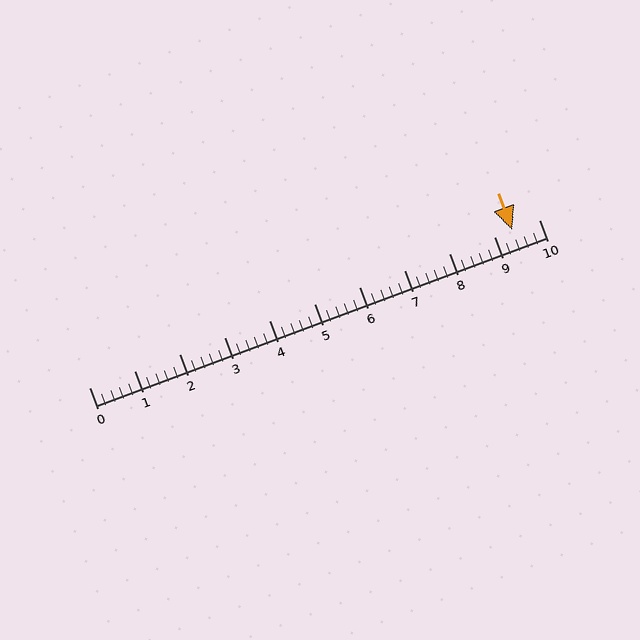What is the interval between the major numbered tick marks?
The major tick marks are spaced 1 units apart.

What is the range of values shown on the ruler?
The ruler shows values from 0 to 10.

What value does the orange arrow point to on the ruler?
The orange arrow points to approximately 9.4.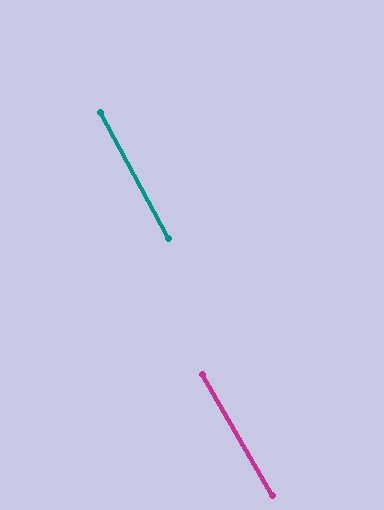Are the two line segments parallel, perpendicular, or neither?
Parallel — their directions differ by only 1.2°.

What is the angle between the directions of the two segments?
Approximately 1 degree.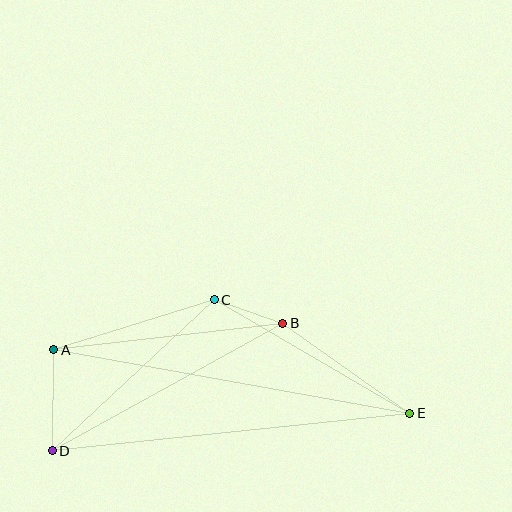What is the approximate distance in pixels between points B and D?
The distance between B and D is approximately 263 pixels.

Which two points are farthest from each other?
Points A and E are farthest from each other.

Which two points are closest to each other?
Points B and C are closest to each other.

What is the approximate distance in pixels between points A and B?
The distance between A and B is approximately 231 pixels.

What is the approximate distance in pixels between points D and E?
The distance between D and E is approximately 359 pixels.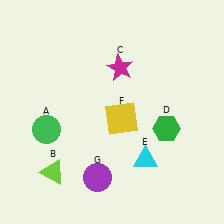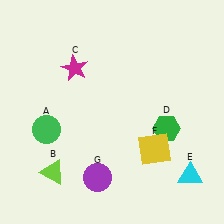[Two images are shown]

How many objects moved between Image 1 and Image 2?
3 objects moved between the two images.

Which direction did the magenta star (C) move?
The magenta star (C) moved left.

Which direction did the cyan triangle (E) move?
The cyan triangle (E) moved right.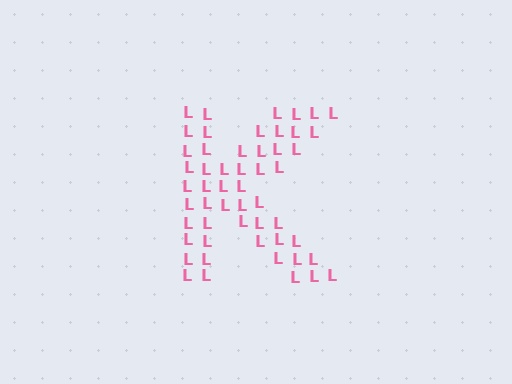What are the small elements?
The small elements are letter L's.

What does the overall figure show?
The overall figure shows the letter K.